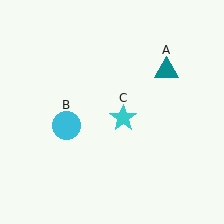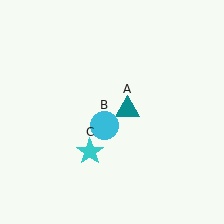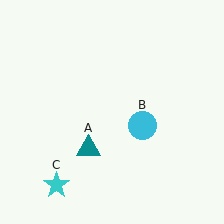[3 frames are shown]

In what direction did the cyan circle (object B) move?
The cyan circle (object B) moved right.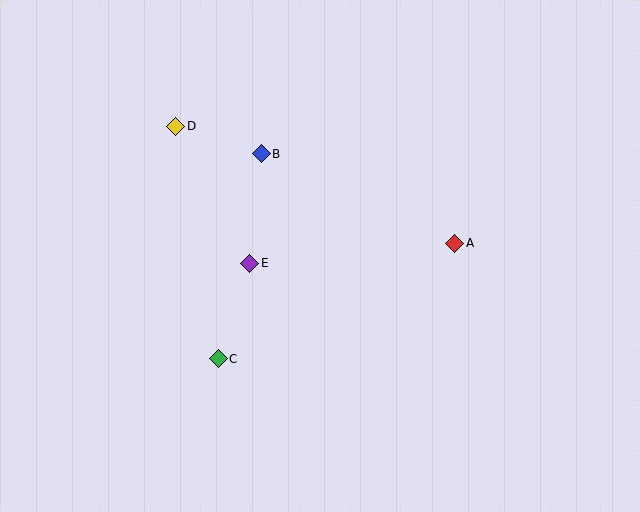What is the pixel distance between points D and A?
The distance between D and A is 302 pixels.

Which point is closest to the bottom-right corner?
Point A is closest to the bottom-right corner.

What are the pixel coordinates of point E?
Point E is at (250, 263).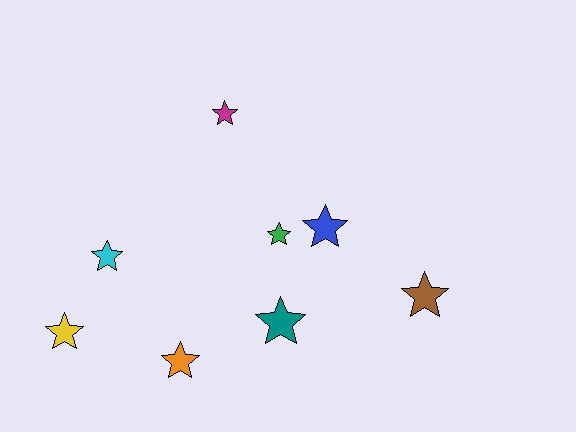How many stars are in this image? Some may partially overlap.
There are 8 stars.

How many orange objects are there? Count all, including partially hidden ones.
There is 1 orange object.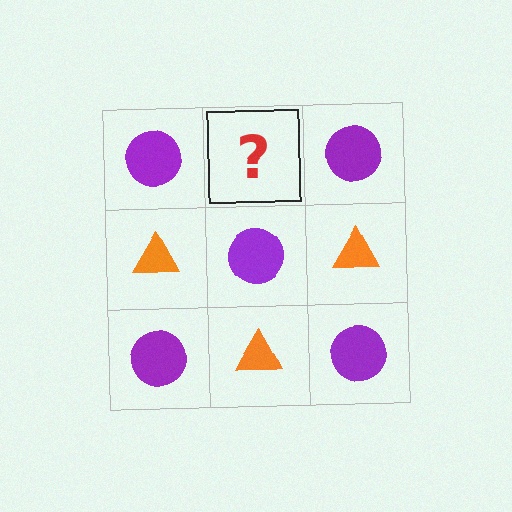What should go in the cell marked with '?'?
The missing cell should contain an orange triangle.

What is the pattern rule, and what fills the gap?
The rule is that it alternates purple circle and orange triangle in a checkerboard pattern. The gap should be filled with an orange triangle.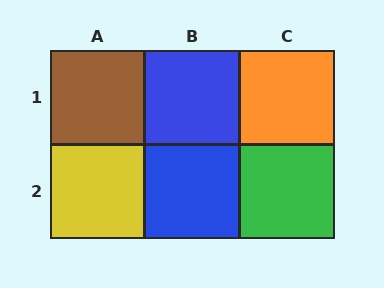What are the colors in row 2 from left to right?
Yellow, blue, green.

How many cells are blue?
2 cells are blue.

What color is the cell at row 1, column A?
Brown.